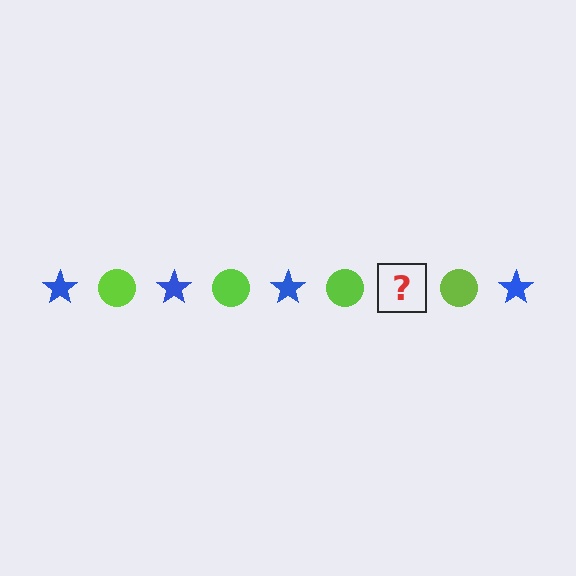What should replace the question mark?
The question mark should be replaced with a blue star.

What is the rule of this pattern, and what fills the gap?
The rule is that the pattern alternates between blue star and lime circle. The gap should be filled with a blue star.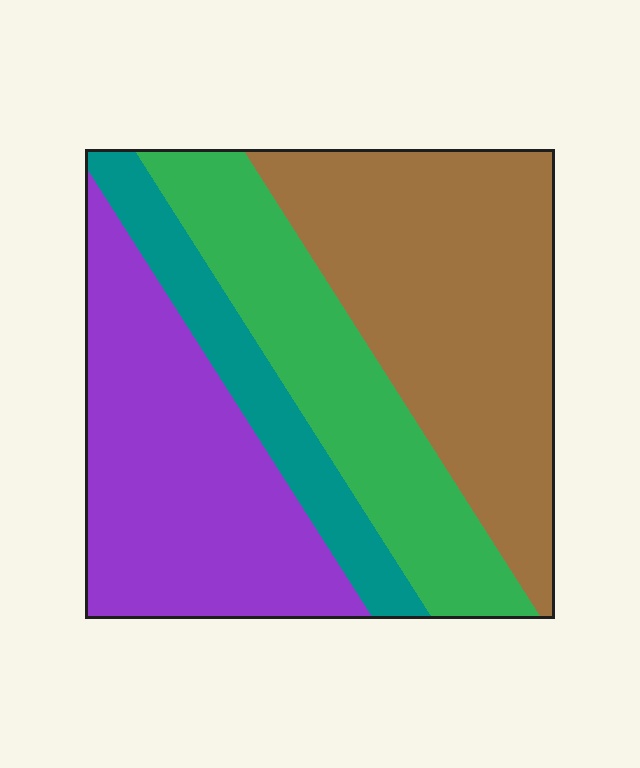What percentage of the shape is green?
Green takes up about one quarter (1/4) of the shape.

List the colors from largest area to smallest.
From largest to smallest: brown, purple, green, teal.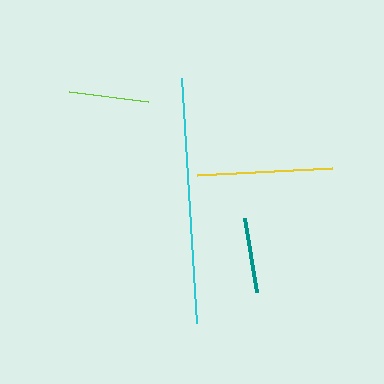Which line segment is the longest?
The cyan line is the longest at approximately 246 pixels.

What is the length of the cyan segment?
The cyan segment is approximately 246 pixels long.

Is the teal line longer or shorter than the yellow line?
The yellow line is longer than the teal line.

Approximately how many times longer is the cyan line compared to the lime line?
The cyan line is approximately 3.1 times the length of the lime line.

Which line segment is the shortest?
The teal line is the shortest at approximately 75 pixels.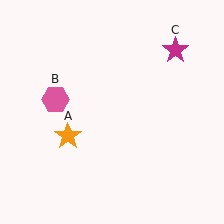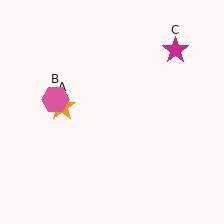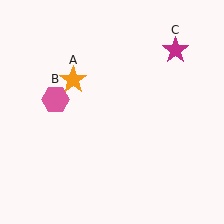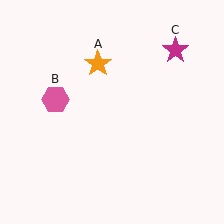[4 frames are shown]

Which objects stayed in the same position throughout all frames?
Pink hexagon (object B) and magenta star (object C) remained stationary.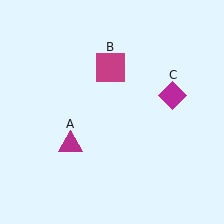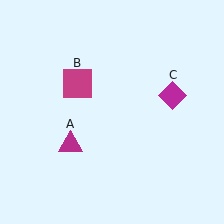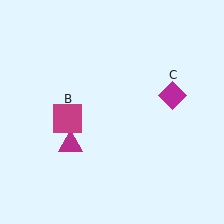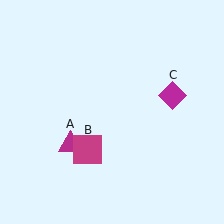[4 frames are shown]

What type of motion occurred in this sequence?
The magenta square (object B) rotated counterclockwise around the center of the scene.